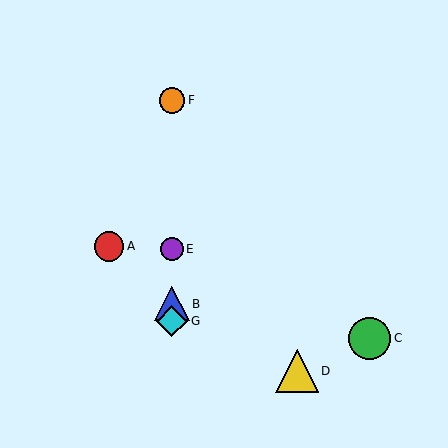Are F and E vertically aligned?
Yes, both are at x≈172.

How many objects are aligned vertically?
4 objects (B, E, F, G) are aligned vertically.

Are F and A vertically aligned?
No, F is at x≈172 and A is at x≈109.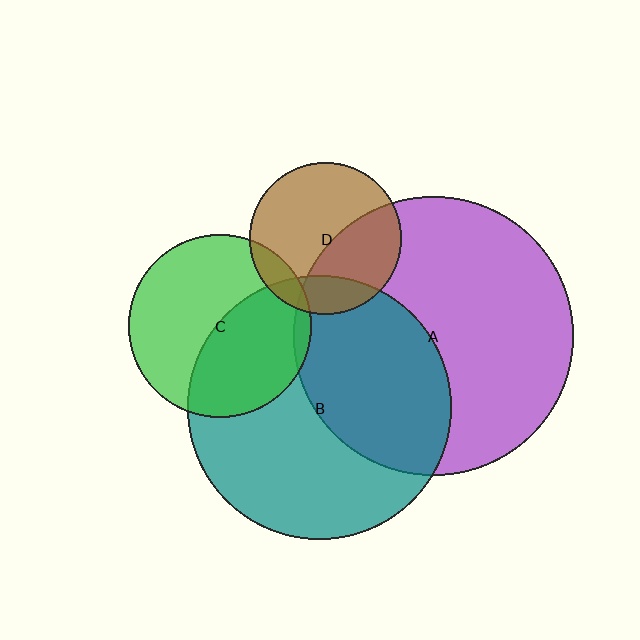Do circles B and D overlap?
Yes.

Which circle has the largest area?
Circle A (purple).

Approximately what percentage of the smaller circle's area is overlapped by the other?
Approximately 15%.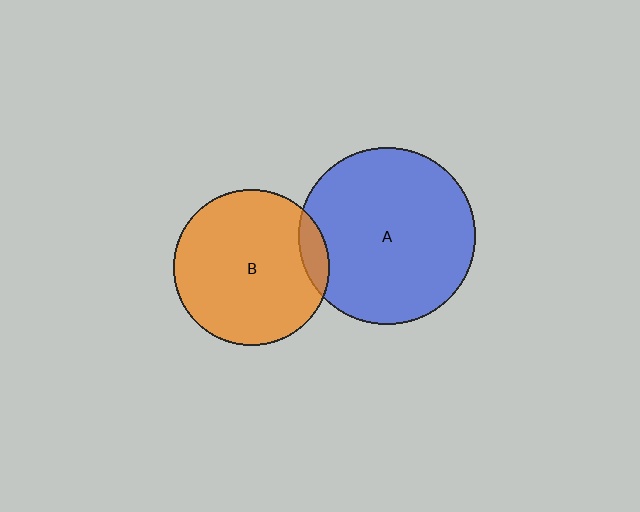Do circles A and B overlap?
Yes.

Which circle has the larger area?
Circle A (blue).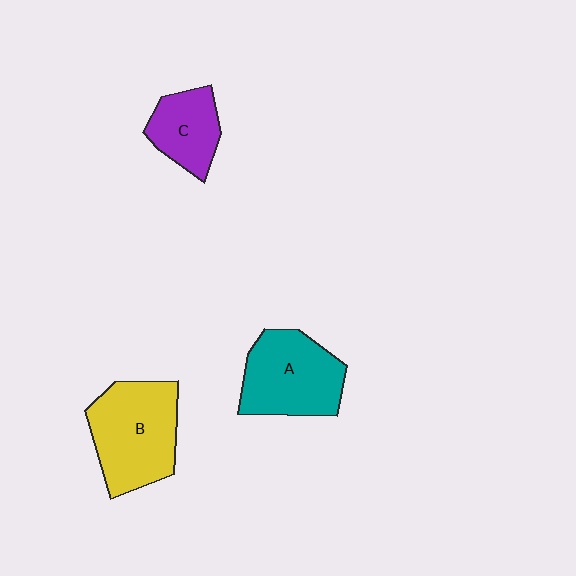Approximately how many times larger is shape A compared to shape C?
Approximately 1.6 times.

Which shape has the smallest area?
Shape C (purple).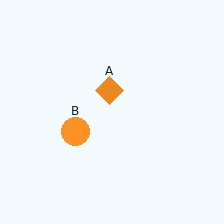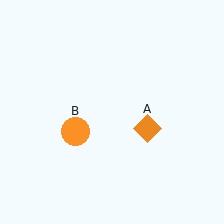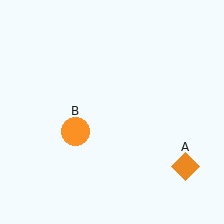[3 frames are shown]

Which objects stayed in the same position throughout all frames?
Orange circle (object B) remained stationary.